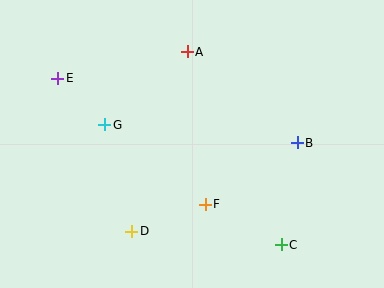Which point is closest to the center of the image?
Point F at (205, 204) is closest to the center.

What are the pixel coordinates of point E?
Point E is at (58, 78).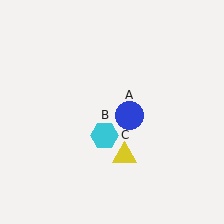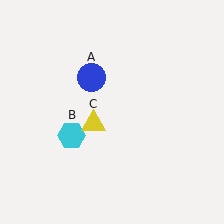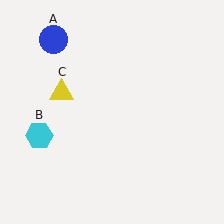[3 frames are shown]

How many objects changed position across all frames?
3 objects changed position: blue circle (object A), cyan hexagon (object B), yellow triangle (object C).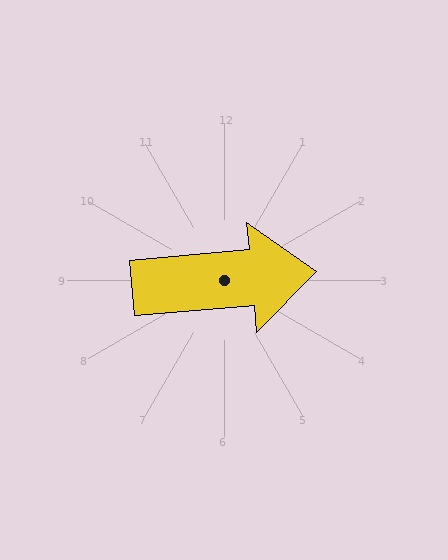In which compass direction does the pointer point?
East.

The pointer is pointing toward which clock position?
Roughly 3 o'clock.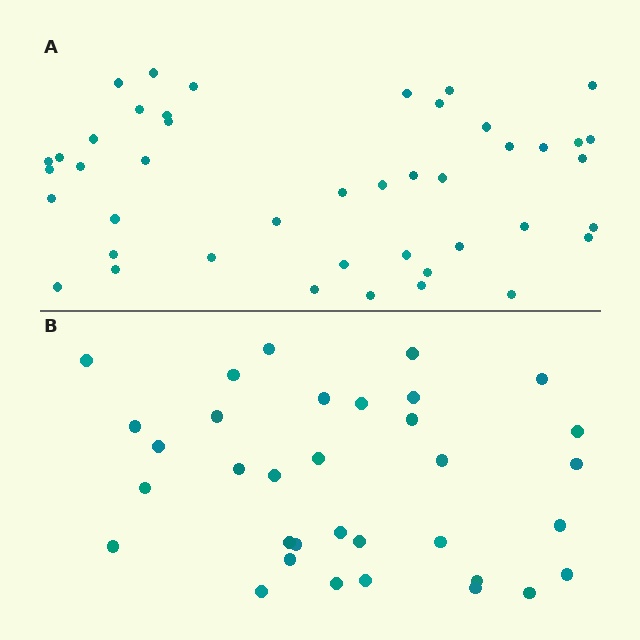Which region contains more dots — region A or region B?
Region A (the top region) has more dots.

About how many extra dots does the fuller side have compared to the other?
Region A has roughly 10 or so more dots than region B.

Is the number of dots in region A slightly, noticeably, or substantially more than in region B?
Region A has noticeably more, but not dramatically so. The ratio is roughly 1.3 to 1.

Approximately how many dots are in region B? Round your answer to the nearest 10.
About 30 dots. (The exact count is 34, which rounds to 30.)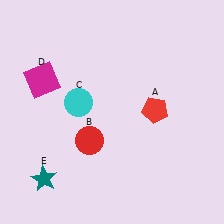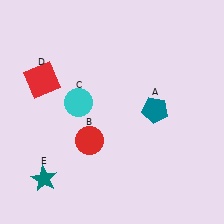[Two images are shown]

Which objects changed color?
A changed from red to teal. D changed from magenta to red.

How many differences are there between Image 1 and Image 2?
There are 2 differences between the two images.